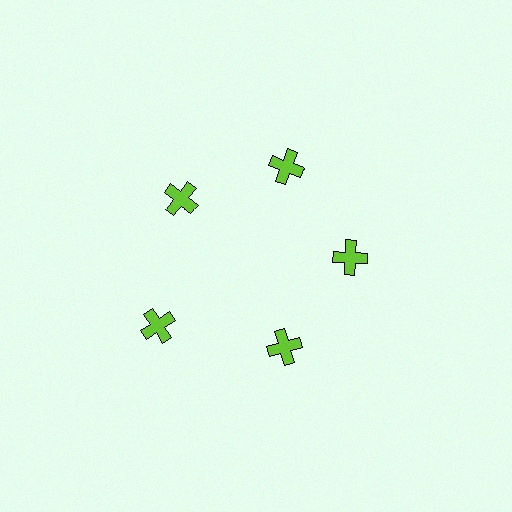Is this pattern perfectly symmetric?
No. The 5 lime crosses are arranged in a ring, but one element near the 8 o'clock position is pushed outward from the center, breaking the 5-fold rotational symmetry.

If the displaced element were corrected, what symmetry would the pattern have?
It would have 5-fold rotational symmetry — the pattern would map onto itself every 72 degrees.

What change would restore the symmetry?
The symmetry would be restored by moving it inward, back onto the ring so that all 5 crosses sit at equal angles and equal distance from the center.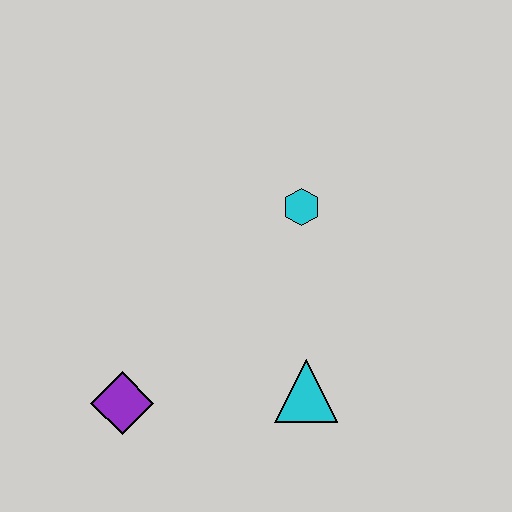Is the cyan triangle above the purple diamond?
Yes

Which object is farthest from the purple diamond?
The cyan hexagon is farthest from the purple diamond.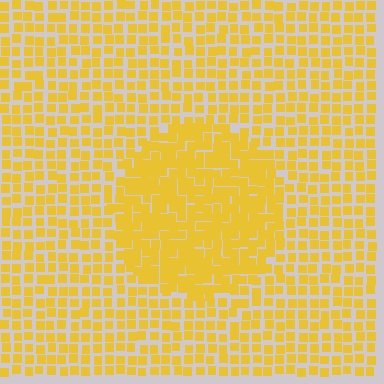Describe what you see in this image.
The image contains small yellow elements arranged at two different densities. A circle-shaped region is visible where the elements are more densely packed than the surrounding area.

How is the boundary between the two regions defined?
The boundary is defined by a change in element density (approximately 1.7x ratio). All elements are the same color, size, and shape.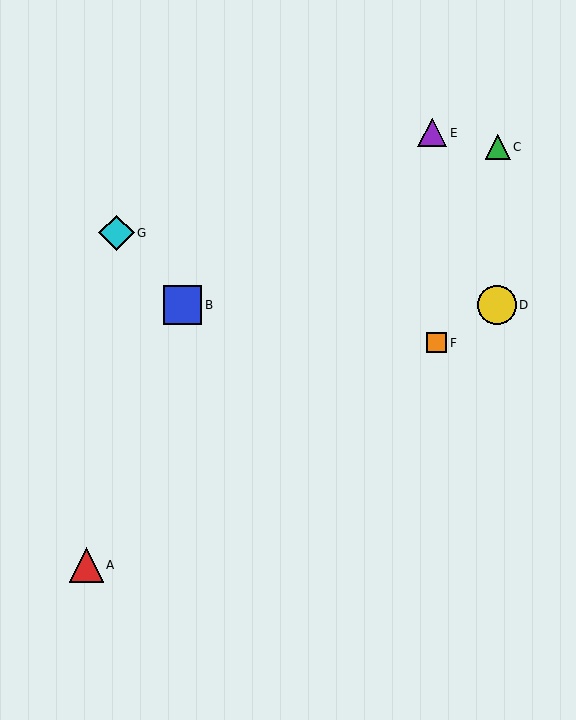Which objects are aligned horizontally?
Objects B, D are aligned horizontally.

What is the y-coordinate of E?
Object E is at y≈133.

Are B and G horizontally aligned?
No, B is at y≈305 and G is at y≈233.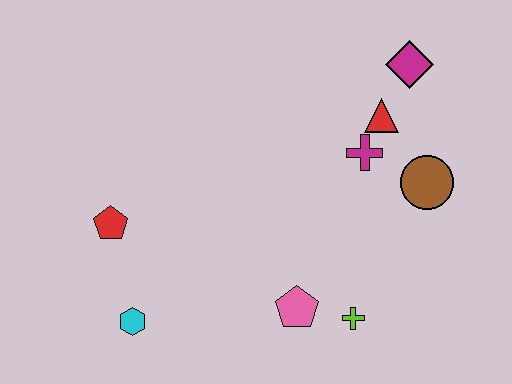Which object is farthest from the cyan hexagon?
The magenta diamond is farthest from the cyan hexagon.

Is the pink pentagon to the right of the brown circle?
No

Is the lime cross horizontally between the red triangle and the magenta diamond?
No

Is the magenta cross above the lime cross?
Yes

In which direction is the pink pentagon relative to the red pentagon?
The pink pentagon is to the right of the red pentagon.